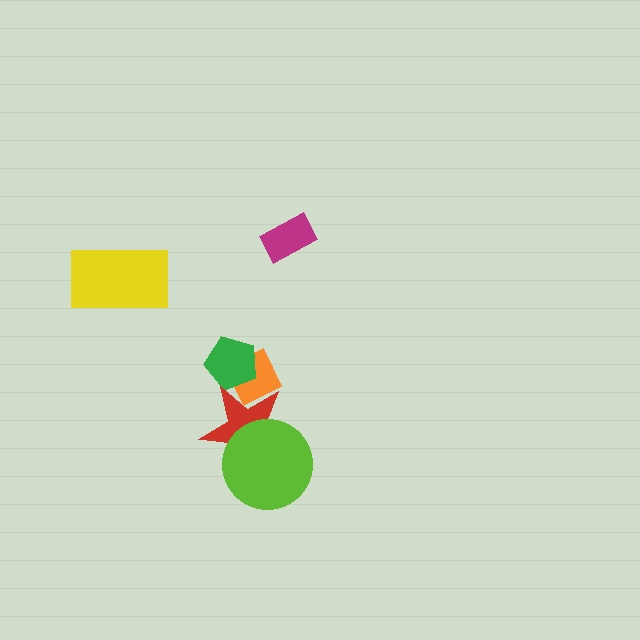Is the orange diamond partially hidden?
Yes, it is partially covered by another shape.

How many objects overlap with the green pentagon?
2 objects overlap with the green pentagon.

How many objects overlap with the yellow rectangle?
0 objects overlap with the yellow rectangle.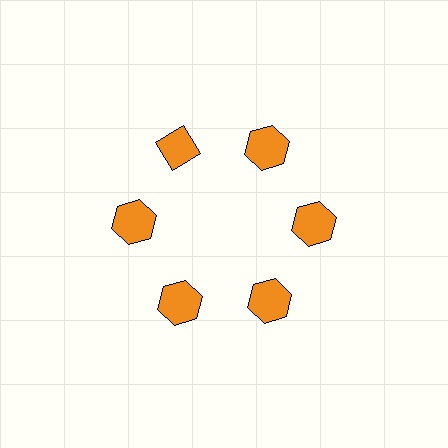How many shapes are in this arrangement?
There are 6 shapes arranged in a ring pattern.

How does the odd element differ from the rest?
It has a different shape: diamond instead of hexagon.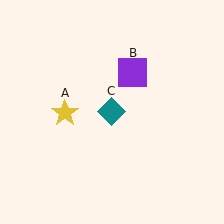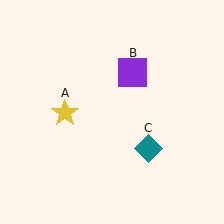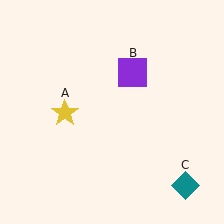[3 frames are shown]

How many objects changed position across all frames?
1 object changed position: teal diamond (object C).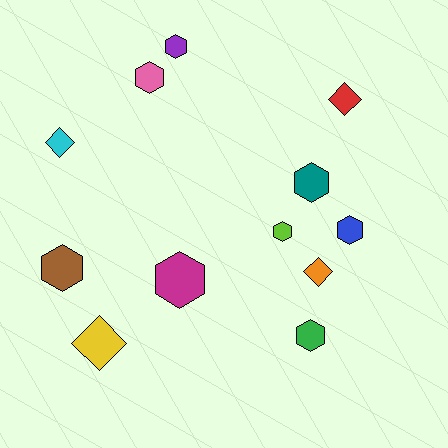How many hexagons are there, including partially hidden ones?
There are 8 hexagons.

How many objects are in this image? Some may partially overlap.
There are 12 objects.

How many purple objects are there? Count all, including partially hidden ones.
There is 1 purple object.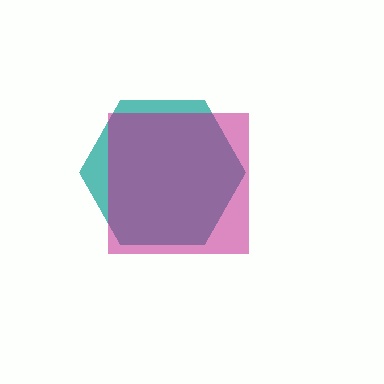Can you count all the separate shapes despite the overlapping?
Yes, there are 2 separate shapes.